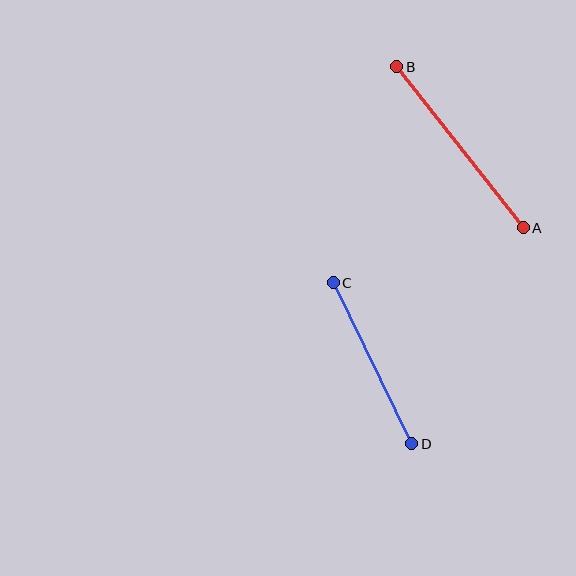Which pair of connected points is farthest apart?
Points A and B are farthest apart.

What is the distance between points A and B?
The distance is approximately 205 pixels.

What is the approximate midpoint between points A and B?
The midpoint is at approximately (460, 147) pixels.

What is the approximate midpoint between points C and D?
The midpoint is at approximately (372, 363) pixels.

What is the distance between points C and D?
The distance is approximately 179 pixels.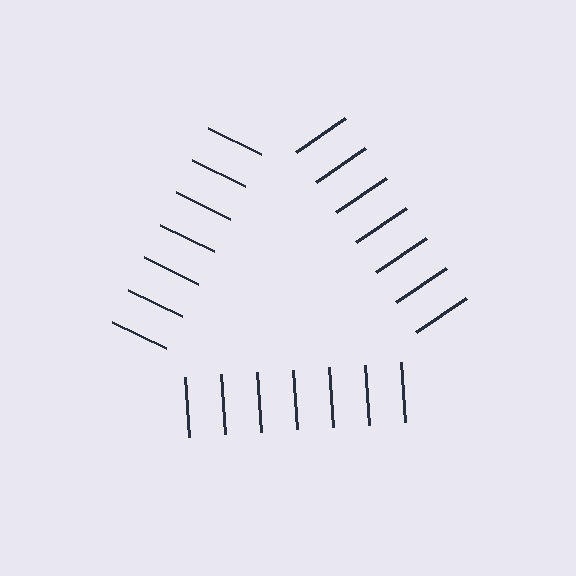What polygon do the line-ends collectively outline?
An illusory triangle — the line segments terminate on its edges but no continuous stroke is drawn.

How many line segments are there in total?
21 — 7 along each of the 3 edges.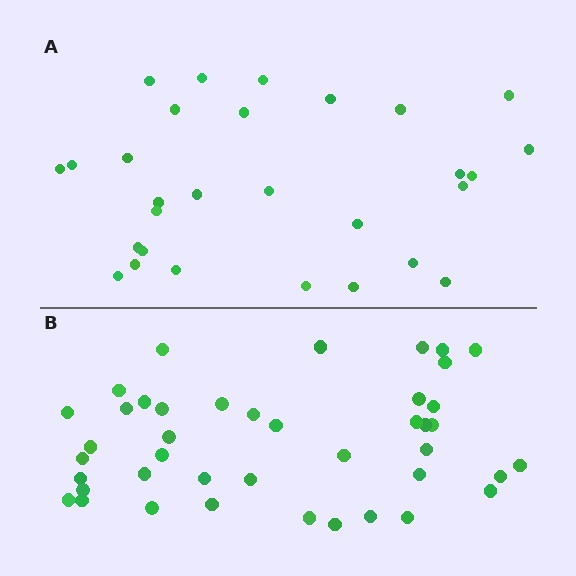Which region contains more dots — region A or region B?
Region B (the bottom region) has more dots.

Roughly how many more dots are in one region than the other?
Region B has approximately 15 more dots than region A.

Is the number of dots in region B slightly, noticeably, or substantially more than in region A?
Region B has noticeably more, but not dramatically so. The ratio is roughly 1.4 to 1.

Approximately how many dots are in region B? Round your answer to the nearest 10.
About 40 dots. (The exact count is 42, which rounds to 40.)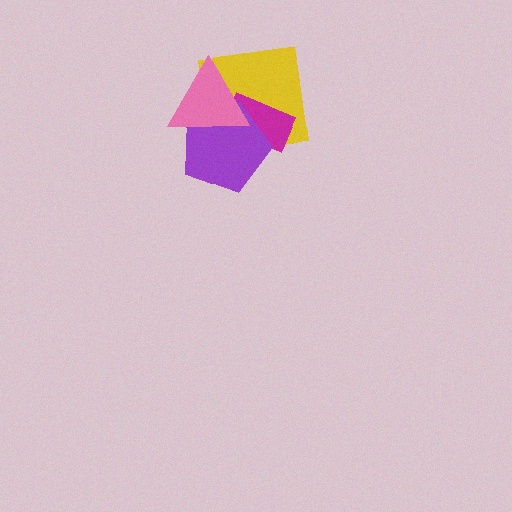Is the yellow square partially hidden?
Yes, it is partially covered by another shape.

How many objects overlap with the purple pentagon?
3 objects overlap with the purple pentagon.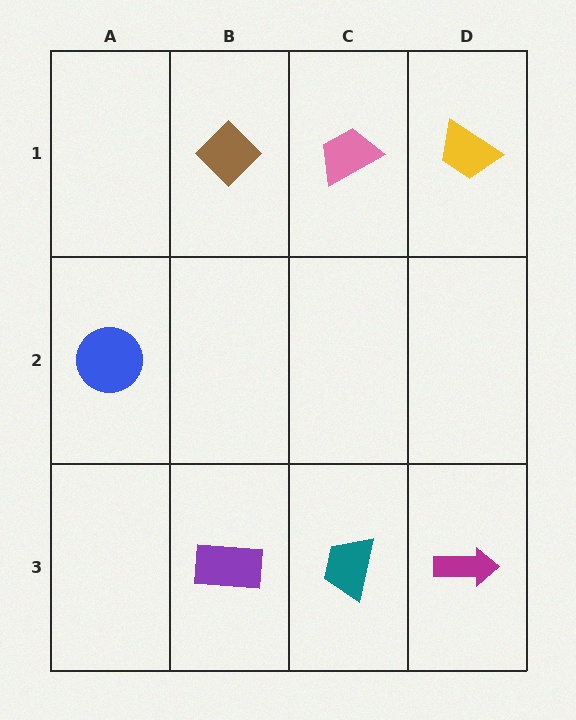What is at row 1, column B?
A brown diamond.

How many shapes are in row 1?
3 shapes.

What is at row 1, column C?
A pink trapezoid.